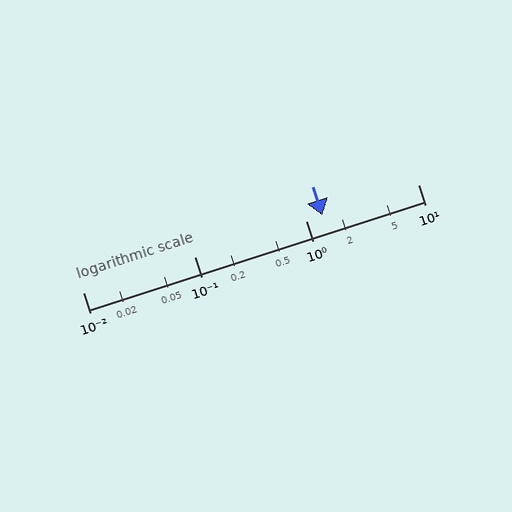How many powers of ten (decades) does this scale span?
The scale spans 3 decades, from 0.01 to 10.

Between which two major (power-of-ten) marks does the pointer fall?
The pointer is between 1 and 10.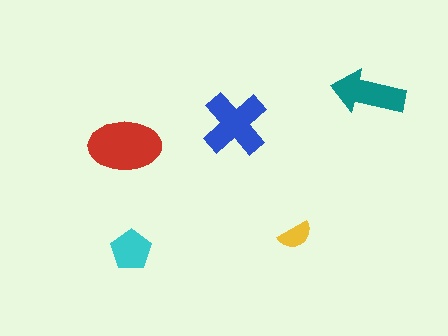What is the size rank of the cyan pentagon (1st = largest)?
4th.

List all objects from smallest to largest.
The yellow semicircle, the cyan pentagon, the teal arrow, the blue cross, the red ellipse.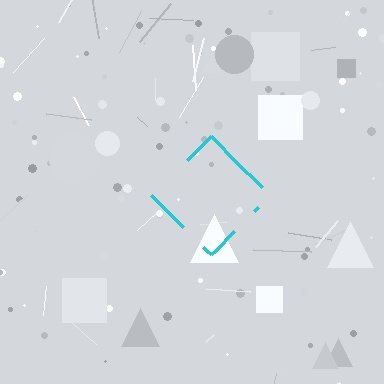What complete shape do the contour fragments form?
The contour fragments form a diamond.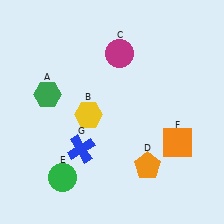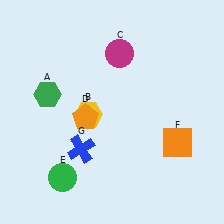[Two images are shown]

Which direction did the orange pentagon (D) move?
The orange pentagon (D) moved left.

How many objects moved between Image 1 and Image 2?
1 object moved between the two images.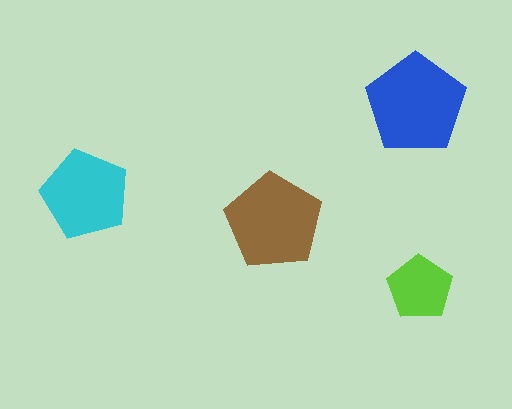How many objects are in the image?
There are 4 objects in the image.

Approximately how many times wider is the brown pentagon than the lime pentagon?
About 1.5 times wider.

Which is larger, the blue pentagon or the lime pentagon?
The blue one.